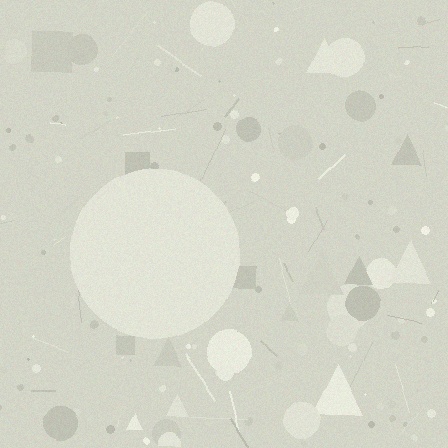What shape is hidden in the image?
A circle is hidden in the image.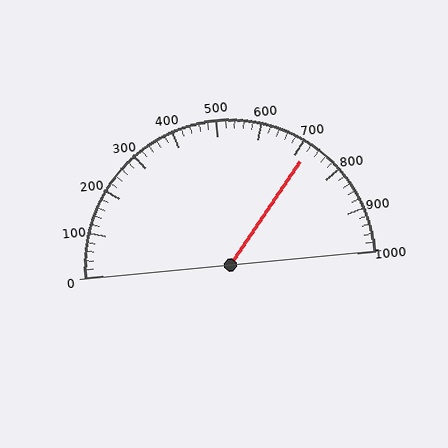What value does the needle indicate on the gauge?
The needle indicates approximately 720.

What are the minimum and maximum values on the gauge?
The gauge ranges from 0 to 1000.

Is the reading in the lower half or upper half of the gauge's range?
The reading is in the upper half of the range (0 to 1000).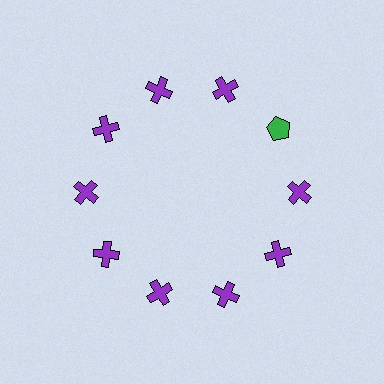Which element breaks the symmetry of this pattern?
The green pentagon at roughly the 2 o'clock position breaks the symmetry. All other shapes are purple crosses.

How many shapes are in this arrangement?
There are 10 shapes arranged in a ring pattern.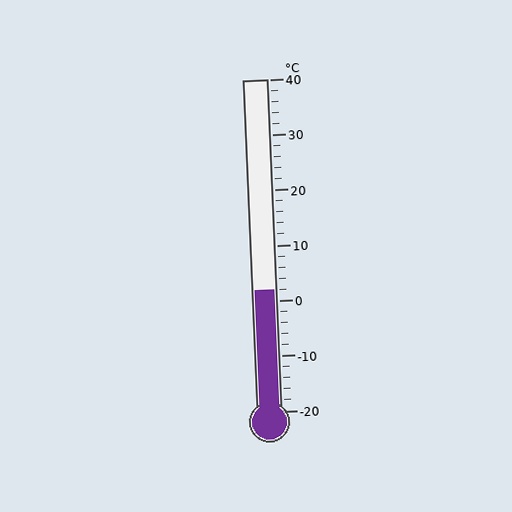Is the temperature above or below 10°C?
The temperature is below 10°C.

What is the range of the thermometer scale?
The thermometer scale ranges from -20°C to 40°C.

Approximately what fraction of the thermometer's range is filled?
The thermometer is filled to approximately 35% of its range.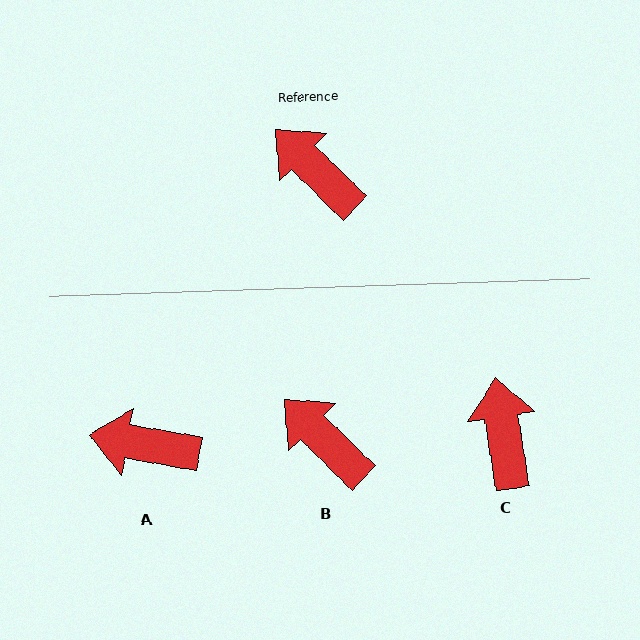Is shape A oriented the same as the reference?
No, it is off by about 35 degrees.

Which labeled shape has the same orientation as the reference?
B.